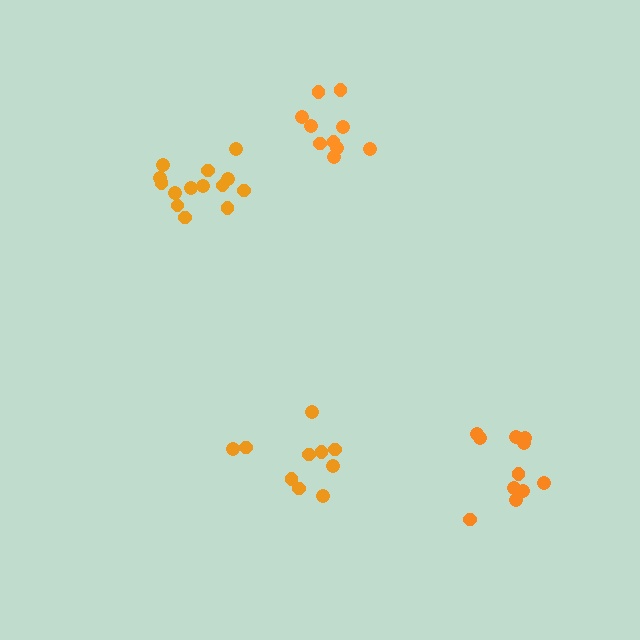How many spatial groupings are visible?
There are 4 spatial groupings.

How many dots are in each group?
Group 1: 14 dots, Group 2: 10 dots, Group 3: 10 dots, Group 4: 11 dots (45 total).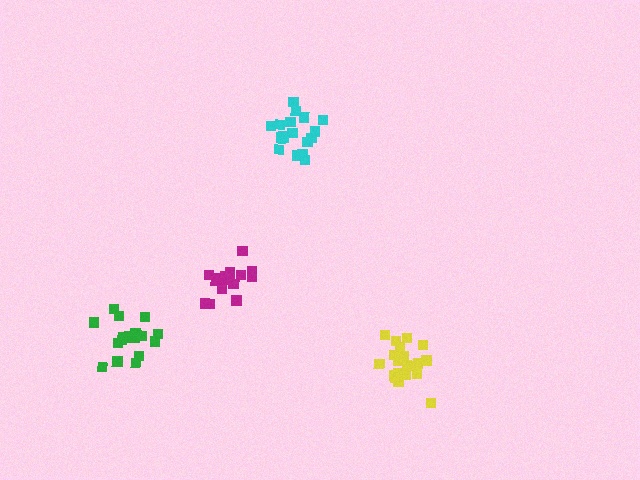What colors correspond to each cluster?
The clusters are colored: yellow, green, magenta, cyan.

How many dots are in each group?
Group 1: 21 dots, Group 2: 18 dots, Group 3: 16 dots, Group 4: 18 dots (73 total).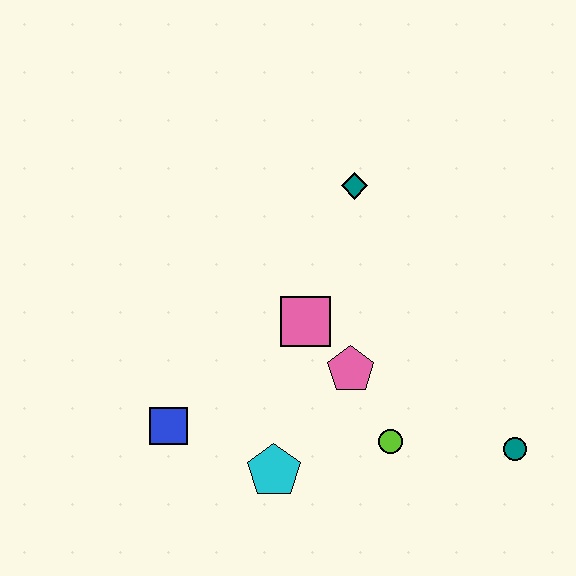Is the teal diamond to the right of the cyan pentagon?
Yes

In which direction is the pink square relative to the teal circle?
The pink square is to the left of the teal circle.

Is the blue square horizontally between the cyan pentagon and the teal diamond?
No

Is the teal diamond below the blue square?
No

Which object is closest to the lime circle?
The pink pentagon is closest to the lime circle.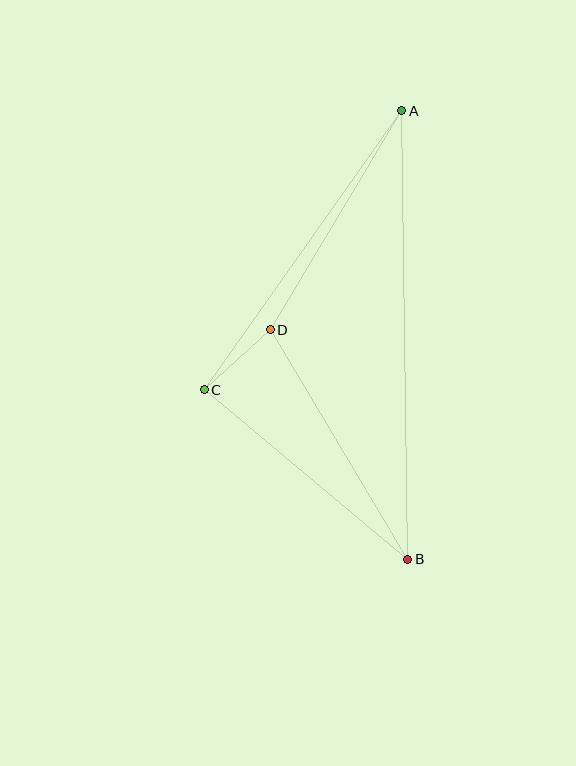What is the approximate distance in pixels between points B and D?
The distance between B and D is approximately 267 pixels.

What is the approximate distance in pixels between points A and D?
The distance between A and D is approximately 256 pixels.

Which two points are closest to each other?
Points C and D are closest to each other.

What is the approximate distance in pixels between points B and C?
The distance between B and C is approximately 265 pixels.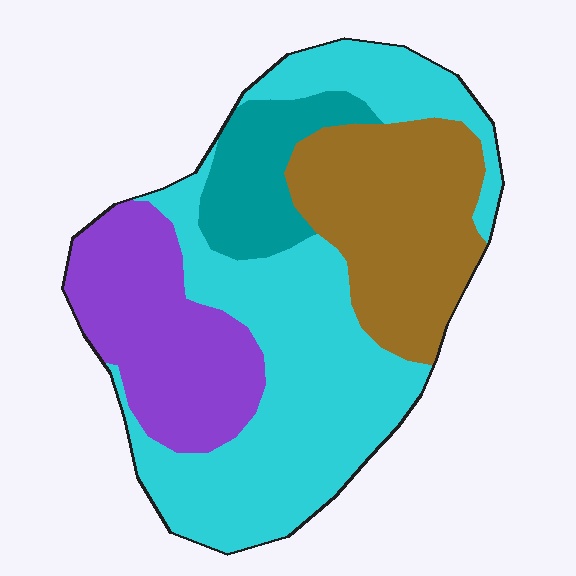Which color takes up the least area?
Teal, at roughly 10%.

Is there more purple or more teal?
Purple.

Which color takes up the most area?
Cyan, at roughly 45%.